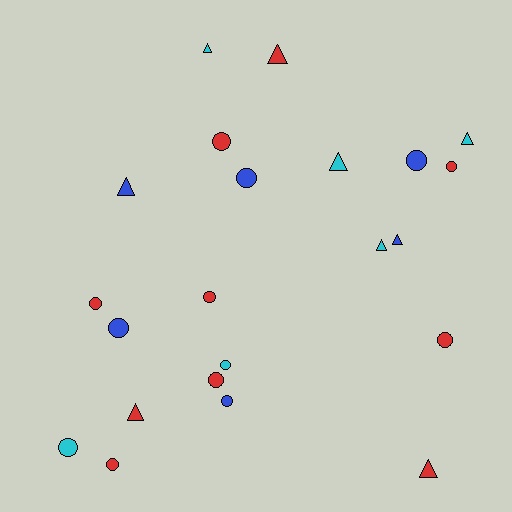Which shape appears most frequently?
Circle, with 13 objects.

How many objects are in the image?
There are 22 objects.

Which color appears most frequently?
Red, with 10 objects.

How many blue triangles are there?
There are 2 blue triangles.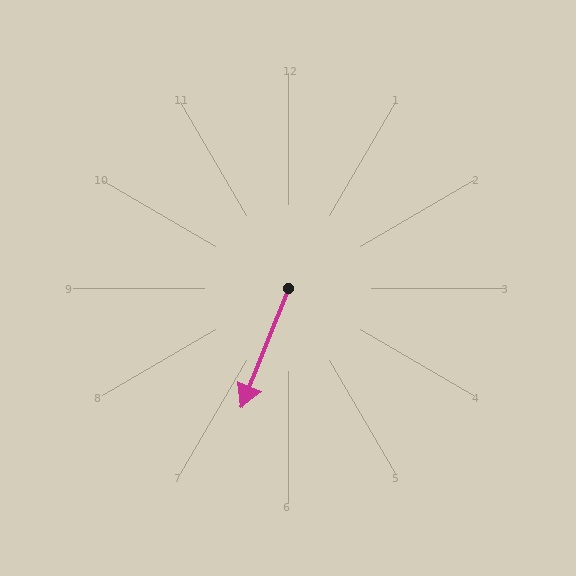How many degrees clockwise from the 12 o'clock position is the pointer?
Approximately 202 degrees.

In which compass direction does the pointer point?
South.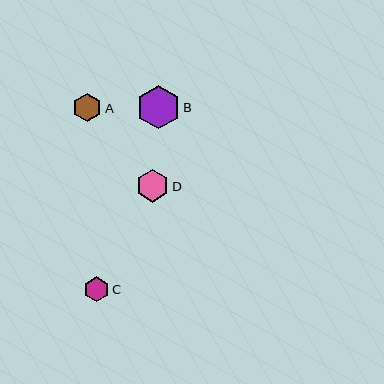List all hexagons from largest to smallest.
From largest to smallest: B, D, A, C.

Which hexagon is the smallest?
Hexagon C is the smallest with a size of approximately 25 pixels.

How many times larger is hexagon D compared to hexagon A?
Hexagon D is approximately 1.1 times the size of hexagon A.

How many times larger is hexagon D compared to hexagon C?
Hexagon D is approximately 1.3 times the size of hexagon C.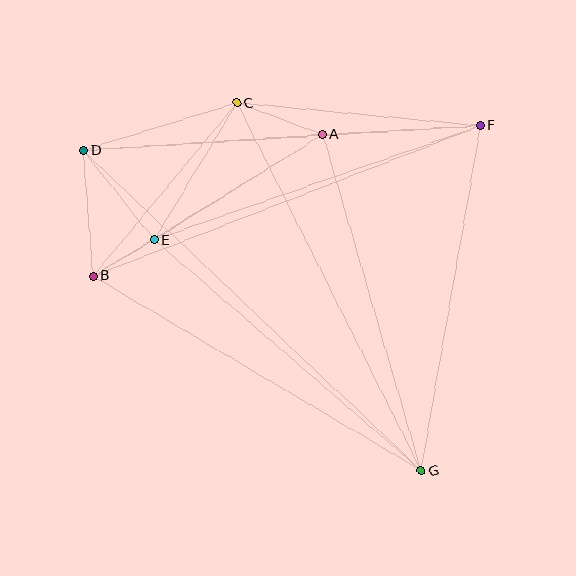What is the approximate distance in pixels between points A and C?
The distance between A and C is approximately 92 pixels.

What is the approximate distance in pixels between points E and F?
The distance between E and F is approximately 345 pixels.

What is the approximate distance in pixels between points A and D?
The distance between A and D is approximately 240 pixels.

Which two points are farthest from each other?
Points D and G are farthest from each other.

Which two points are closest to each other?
Points B and E are closest to each other.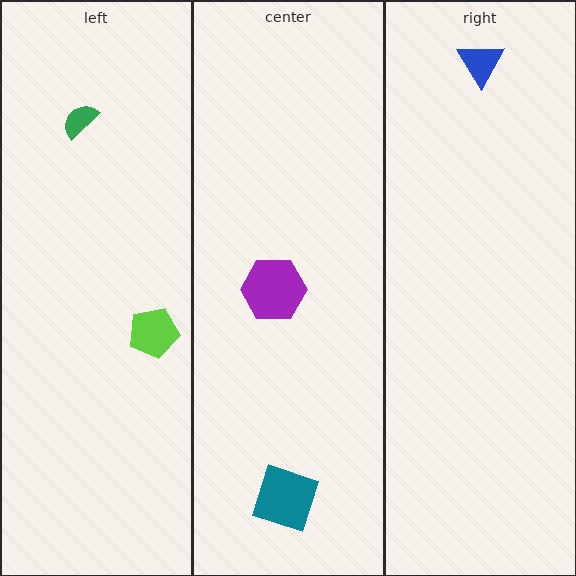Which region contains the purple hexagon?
The center region.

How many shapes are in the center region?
2.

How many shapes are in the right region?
1.